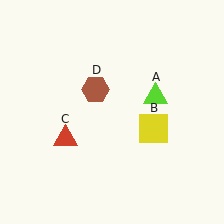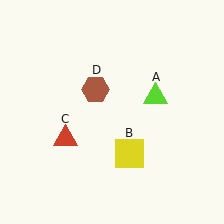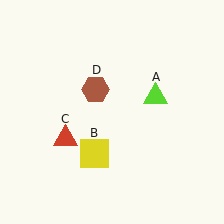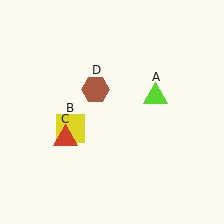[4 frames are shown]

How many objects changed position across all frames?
1 object changed position: yellow square (object B).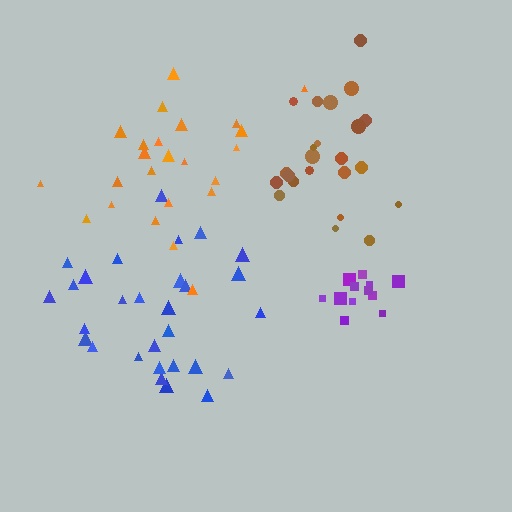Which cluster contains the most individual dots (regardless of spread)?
Blue (30).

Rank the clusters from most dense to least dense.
purple, brown, blue, orange.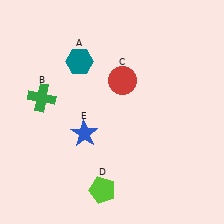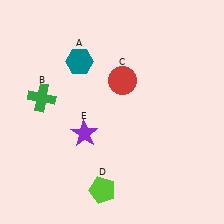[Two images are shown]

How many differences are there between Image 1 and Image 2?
There is 1 difference between the two images.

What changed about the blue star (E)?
In Image 1, E is blue. In Image 2, it changed to purple.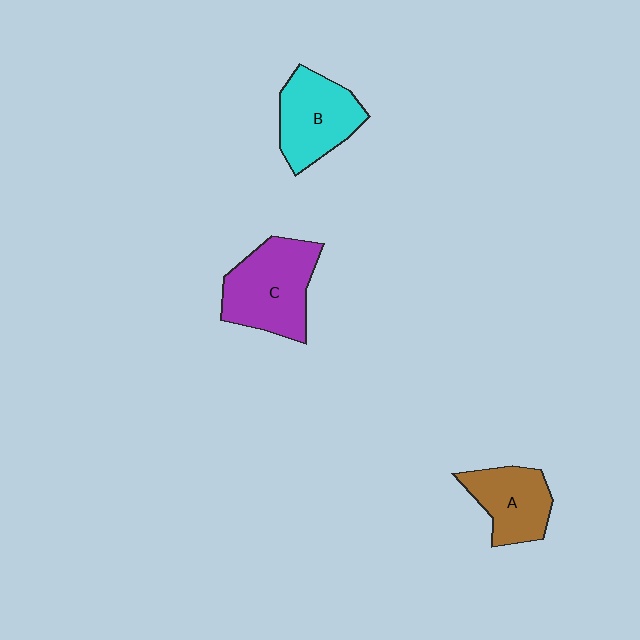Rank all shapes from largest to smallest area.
From largest to smallest: C (purple), B (cyan), A (brown).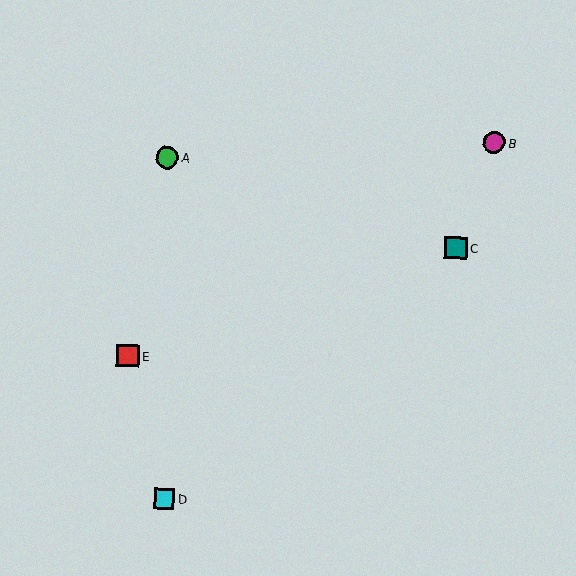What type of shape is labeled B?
Shape B is a magenta circle.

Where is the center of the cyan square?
The center of the cyan square is at (164, 499).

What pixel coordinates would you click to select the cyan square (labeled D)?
Click at (164, 499) to select the cyan square D.